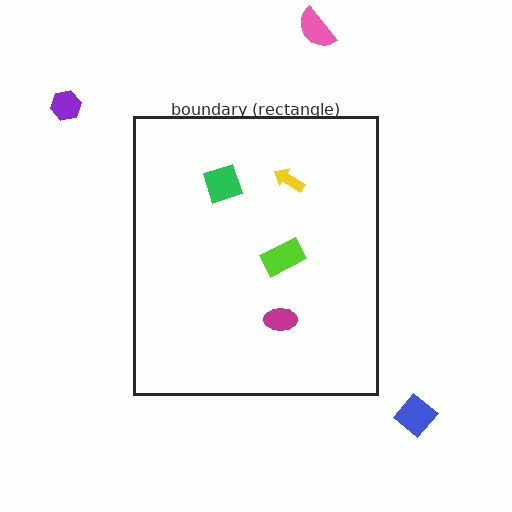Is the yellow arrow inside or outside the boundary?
Inside.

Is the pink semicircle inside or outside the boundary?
Outside.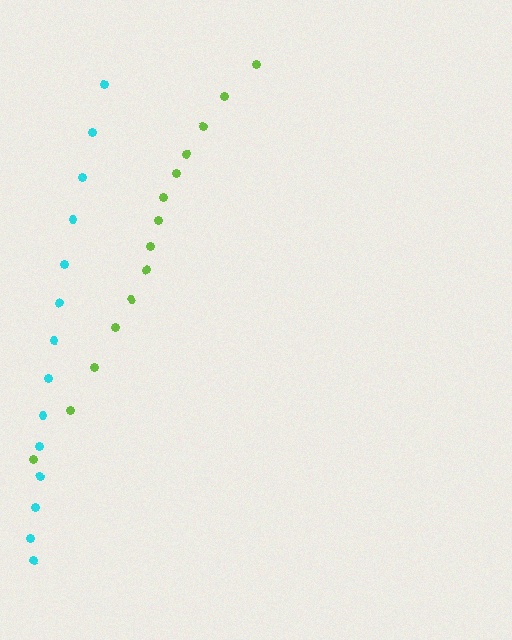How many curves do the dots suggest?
There are 2 distinct paths.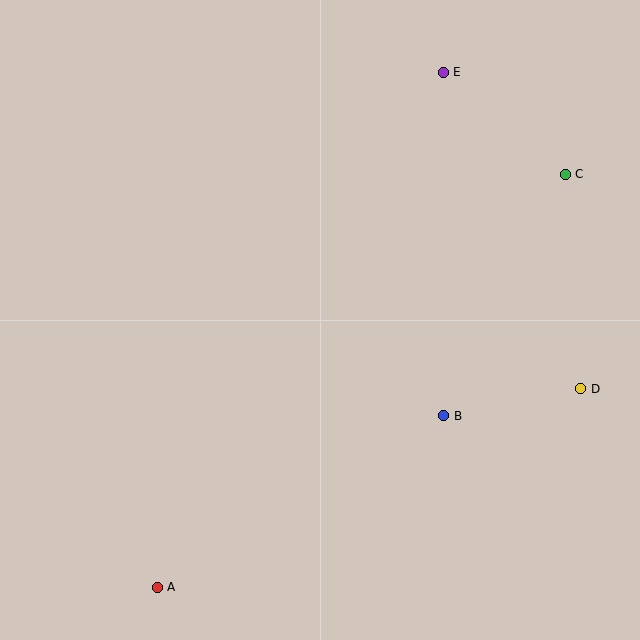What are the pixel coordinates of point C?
Point C is at (565, 174).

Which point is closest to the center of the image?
Point B at (444, 416) is closest to the center.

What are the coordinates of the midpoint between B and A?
The midpoint between B and A is at (301, 501).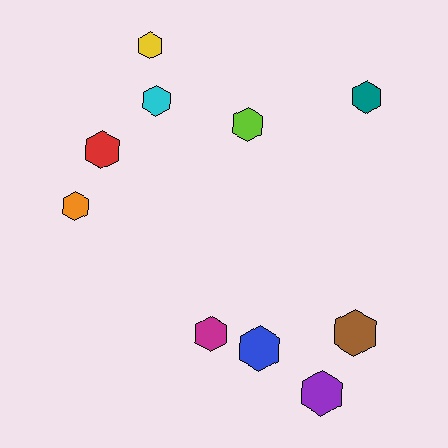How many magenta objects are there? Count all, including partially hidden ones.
There is 1 magenta object.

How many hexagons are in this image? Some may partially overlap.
There are 10 hexagons.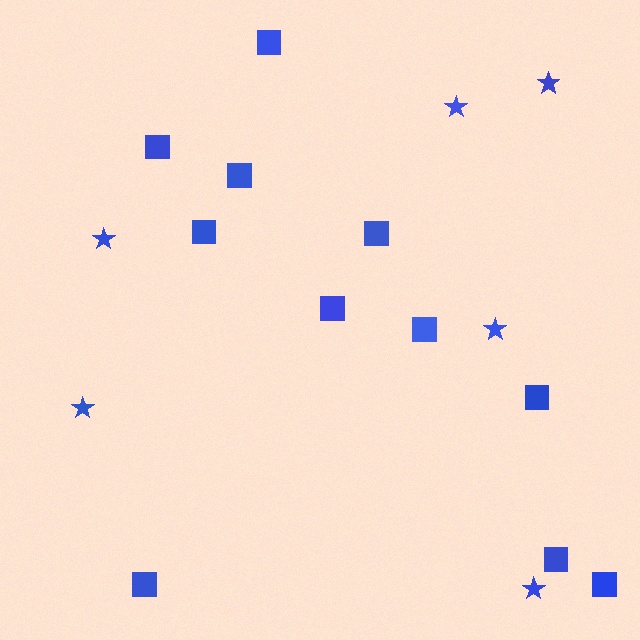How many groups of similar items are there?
There are 2 groups: one group of squares (11) and one group of stars (6).